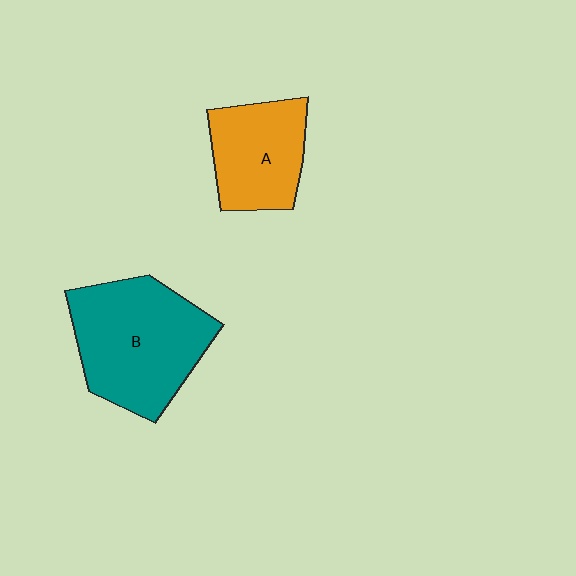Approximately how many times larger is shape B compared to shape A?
Approximately 1.5 times.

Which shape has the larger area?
Shape B (teal).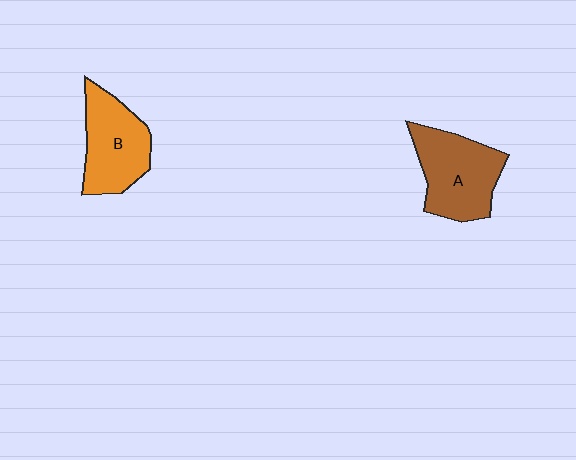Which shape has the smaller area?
Shape B (orange).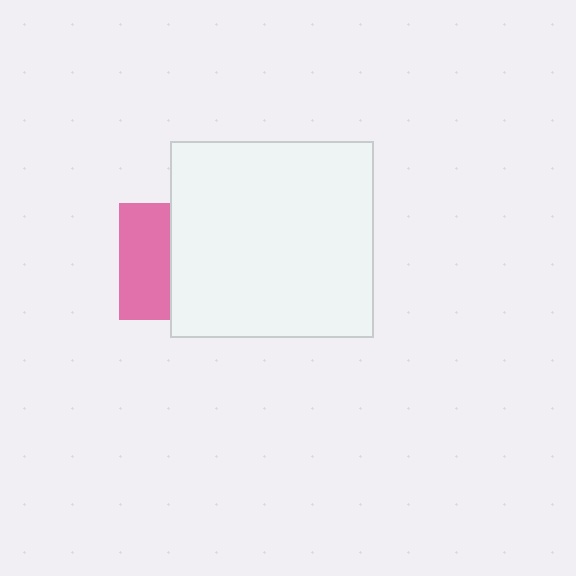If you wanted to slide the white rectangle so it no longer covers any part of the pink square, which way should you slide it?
Slide it right — that is the most direct way to separate the two shapes.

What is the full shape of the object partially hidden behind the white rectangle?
The partially hidden object is a pink square.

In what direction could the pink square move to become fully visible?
The pink square could move left. That would shift it out from behind the white rectangle entirely.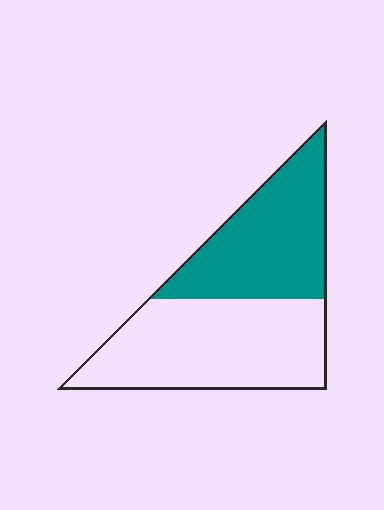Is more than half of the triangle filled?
No.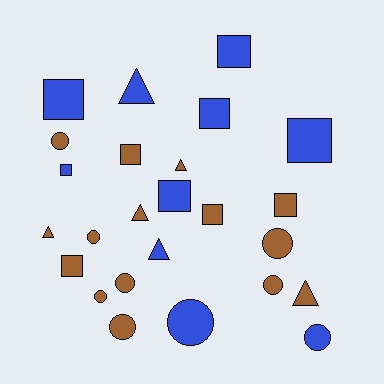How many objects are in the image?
There are 25 objects.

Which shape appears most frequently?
Square, with 10 objects.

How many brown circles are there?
There are 7 brown circles.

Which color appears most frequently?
Brown, with 15 objects.